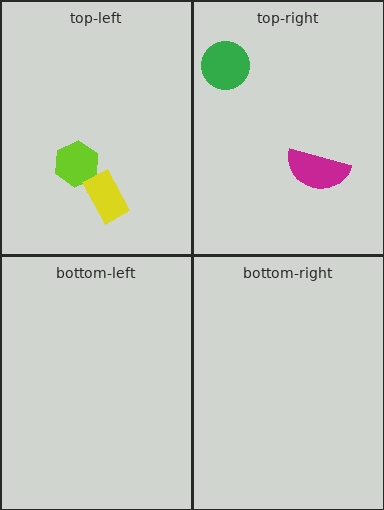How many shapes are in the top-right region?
2.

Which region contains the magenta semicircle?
The top-right region.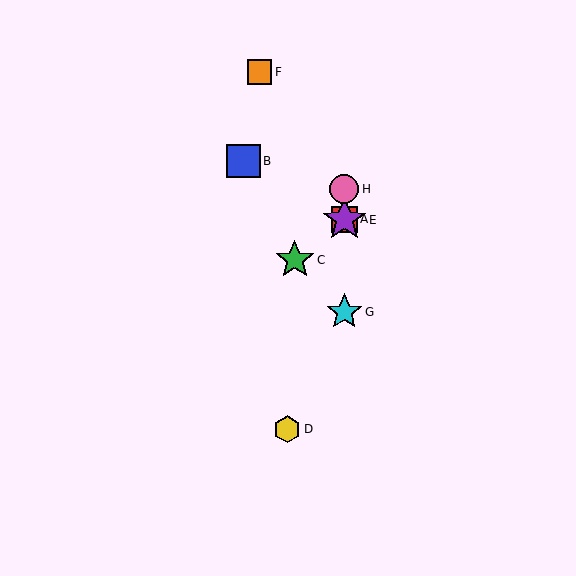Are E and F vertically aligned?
No, E is at x≈344 and F is at x≈260.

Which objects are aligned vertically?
Objects A, E, G, H are aligned vertically.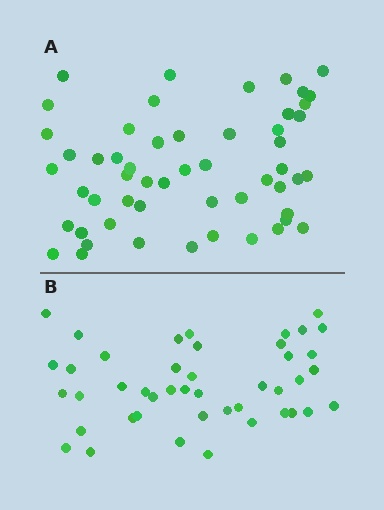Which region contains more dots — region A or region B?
Region A (the top region) has more dots.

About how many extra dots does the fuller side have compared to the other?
Region A has roughly 10 or so more dots than region B.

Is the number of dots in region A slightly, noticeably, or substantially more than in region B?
Region A has only slightly more — the two regions are fairly close. The ratio is roughly 1.2 to 1.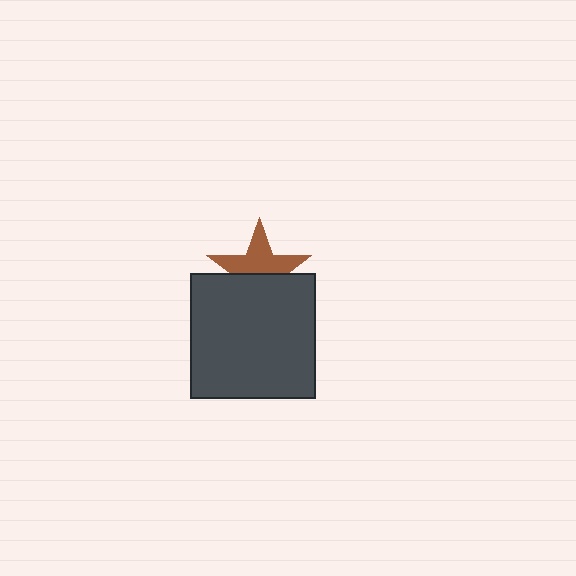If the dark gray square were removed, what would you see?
You would see the complete brown star.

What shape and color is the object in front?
The object in front is a dark gray square.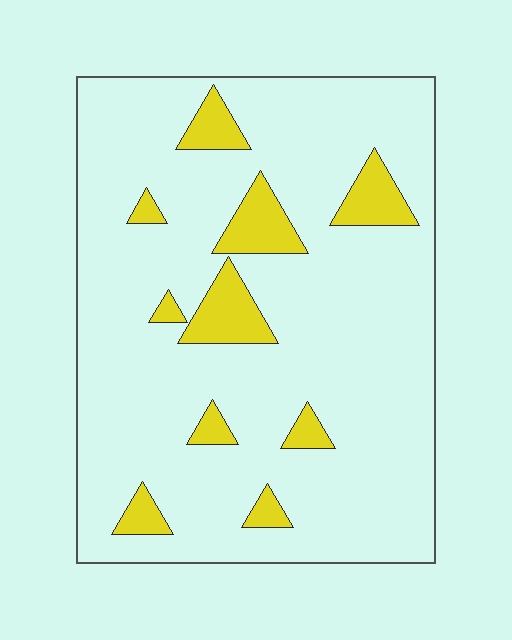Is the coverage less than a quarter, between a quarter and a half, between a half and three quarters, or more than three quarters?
Less than a quarter.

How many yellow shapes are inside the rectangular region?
10.